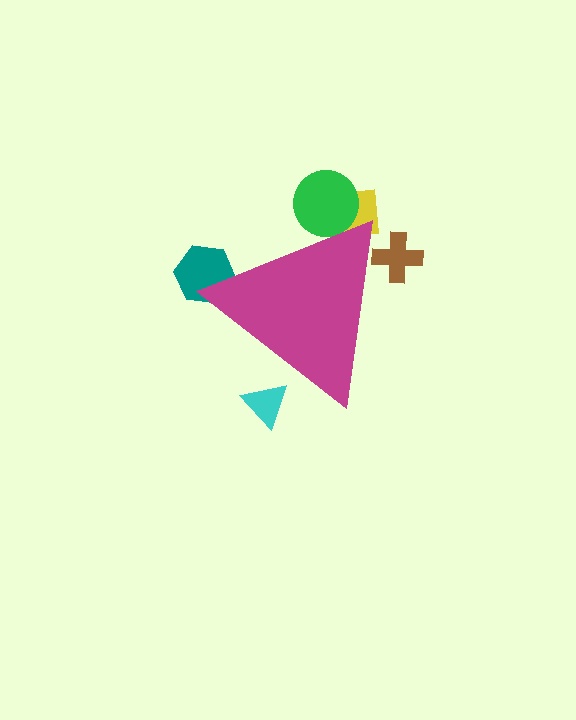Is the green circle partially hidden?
Yes, the green circle is partially hidden behind the magenta triangle.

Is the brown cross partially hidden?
Yes, the brown cross is partially hidden behind the magenta triangle.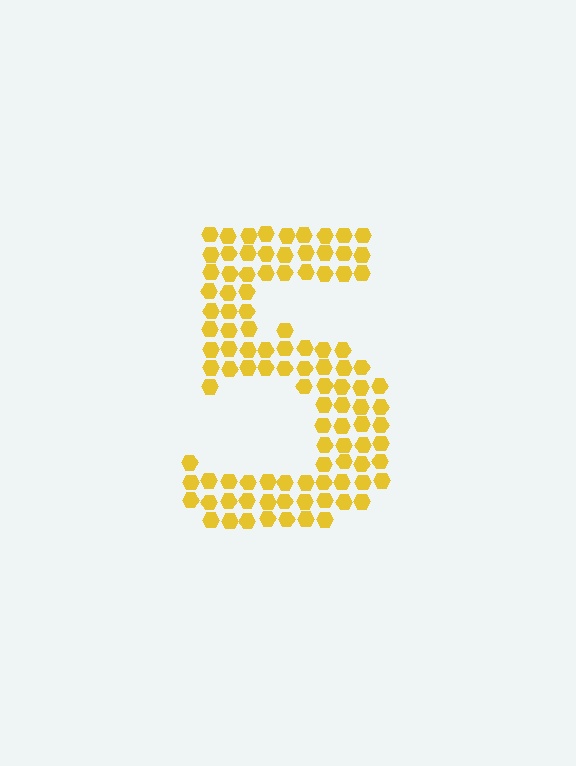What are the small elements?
The small elements are hexagons.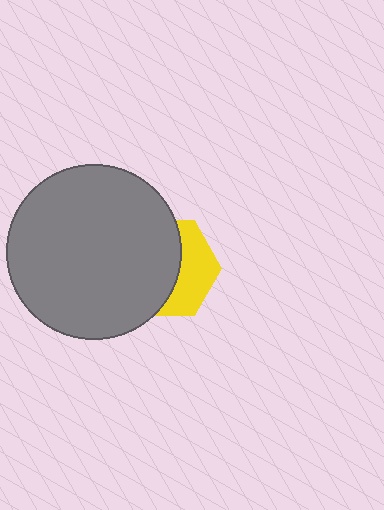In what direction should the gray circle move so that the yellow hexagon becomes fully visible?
The gray circle should move left. That is the shortest direction to clear the overlap and leave the yellow hexagon fully visible.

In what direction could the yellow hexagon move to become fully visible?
The yellow hexagon could move right. That would shift it out from behind the gray circle entirely.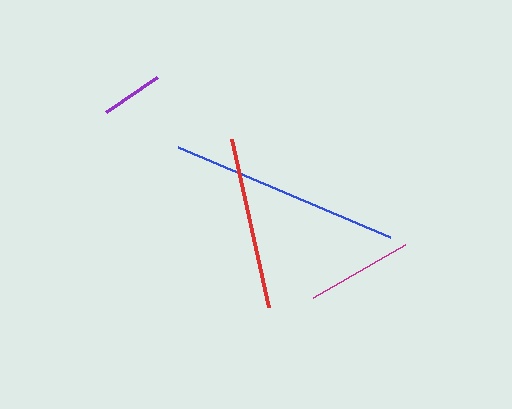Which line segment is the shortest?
The purple line is the shortest at approximately 62 pixels.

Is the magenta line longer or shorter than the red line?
The red line is longer than the magenta line.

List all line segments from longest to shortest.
From longest to shortest: blue, red, magenta, purple.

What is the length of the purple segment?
The purple segment is approximately 62 pixels long.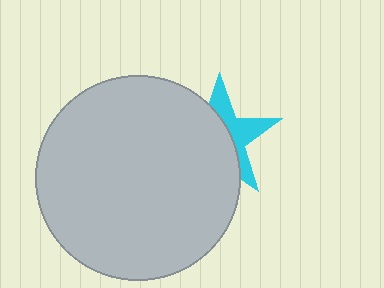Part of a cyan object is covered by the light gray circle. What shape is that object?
It is a star.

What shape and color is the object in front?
The object in front is a light gray circle.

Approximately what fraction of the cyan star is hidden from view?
Roughly 60% of the cyan star is hidden behind the light gray circle.